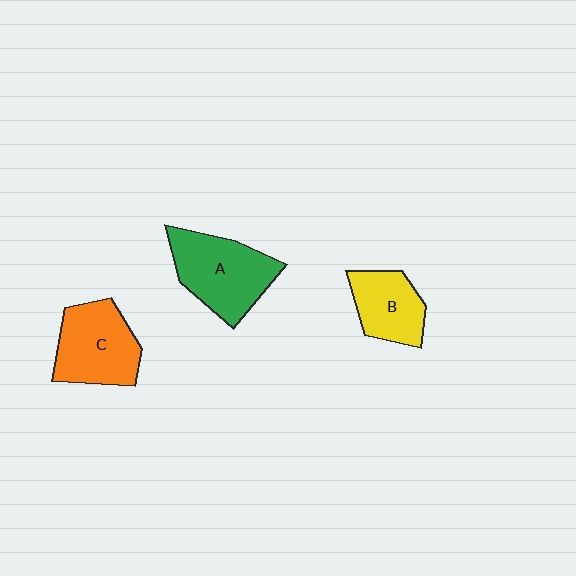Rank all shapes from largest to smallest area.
From largest to smallest: A (green), C (orange), B (yellow).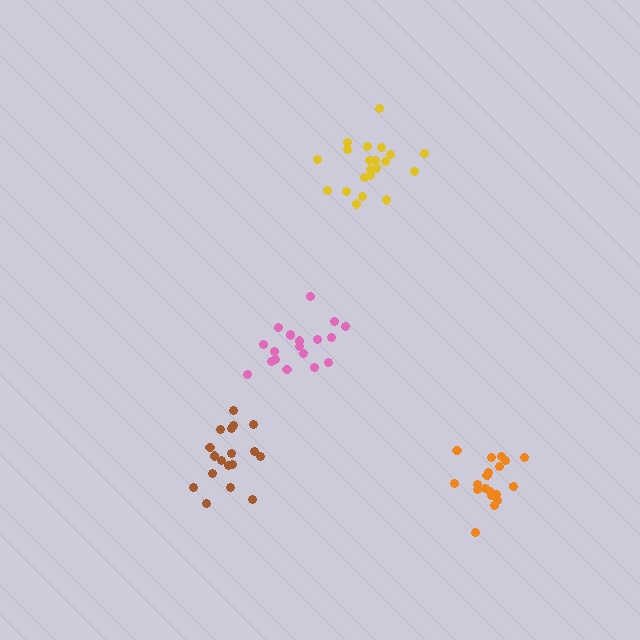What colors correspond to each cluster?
The clusters are colored: orange, brown, yellow, pink.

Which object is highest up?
The yellow cluster is topmost.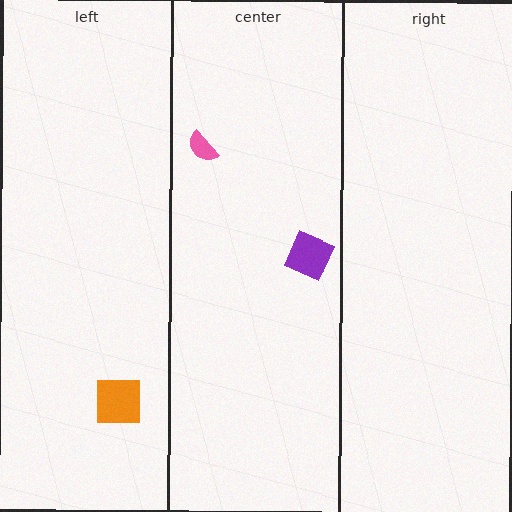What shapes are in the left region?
The orange square.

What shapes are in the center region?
The pink semicircle, the purple diamond.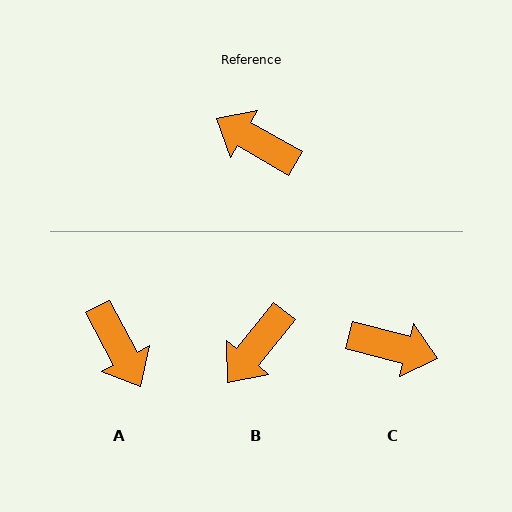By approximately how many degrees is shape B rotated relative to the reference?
Approximately 81 degrees counter-clockwise.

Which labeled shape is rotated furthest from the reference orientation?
C, about 165 degrees away.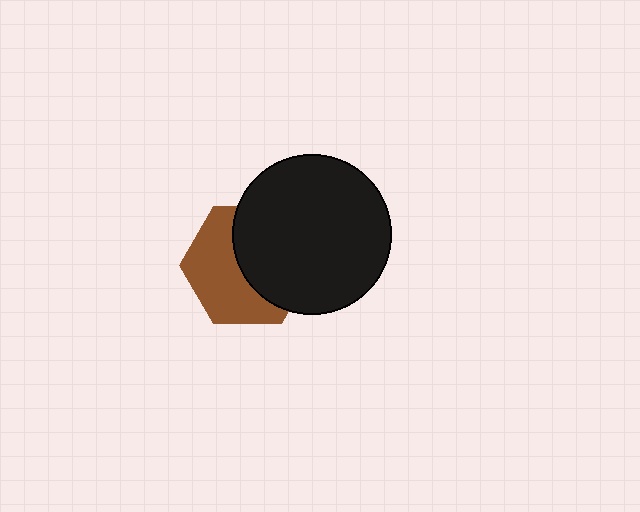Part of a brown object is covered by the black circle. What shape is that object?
It is a hexagon.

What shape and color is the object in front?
The object in front is a black circle.